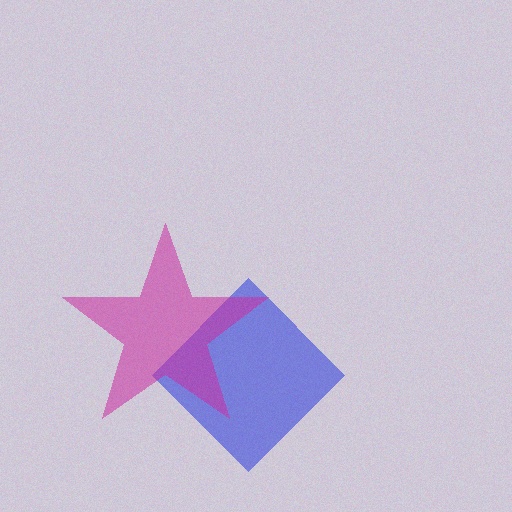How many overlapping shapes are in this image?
There are 2 overlapping shapes in the image.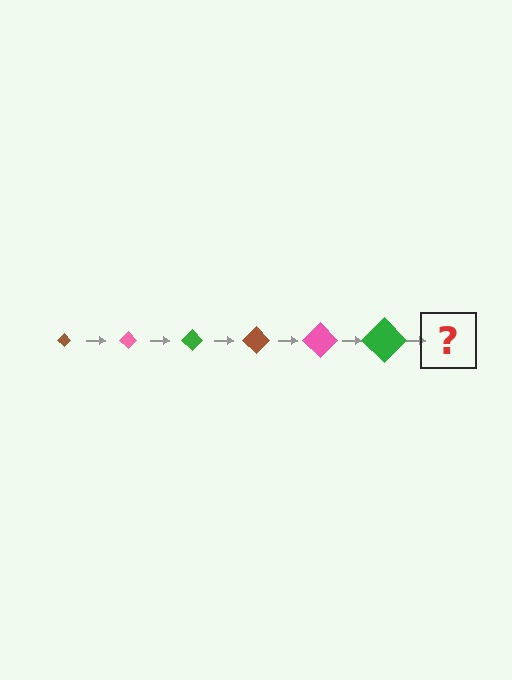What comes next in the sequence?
The next element should be a brown diamond, larger than the previous one.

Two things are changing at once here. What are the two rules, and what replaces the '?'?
The two rules are that the diamond grows larger each step and the color cycles through brown, pink, and green. The '?' should be a brown diamond, larger than the previous one.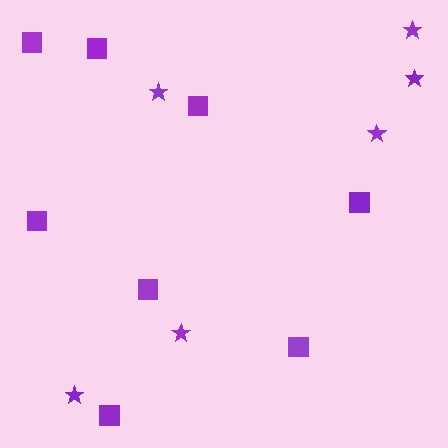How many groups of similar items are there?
There are 2 groups: one group of squares (8) and one group of stars (6).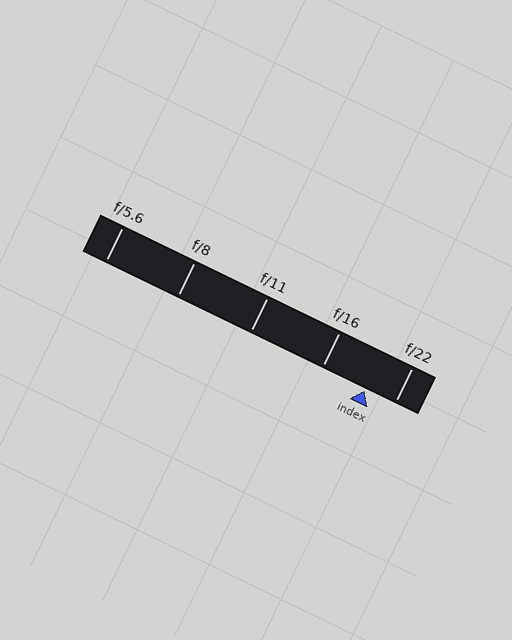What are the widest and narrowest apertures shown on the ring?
The widest aperture shown is f/5.6 and the narrowest is f/22.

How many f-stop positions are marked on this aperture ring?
There are 5 f-stop positions marked.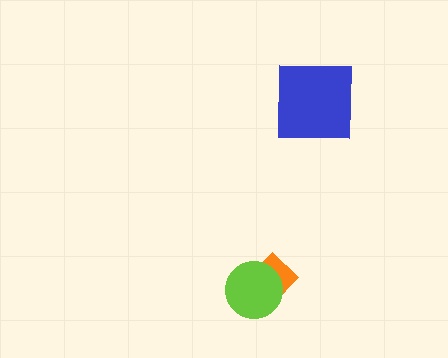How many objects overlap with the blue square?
0 objects overlap with the blue square.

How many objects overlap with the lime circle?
1 object overlaps with the lime circle.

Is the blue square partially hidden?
No, no other shape covers it.